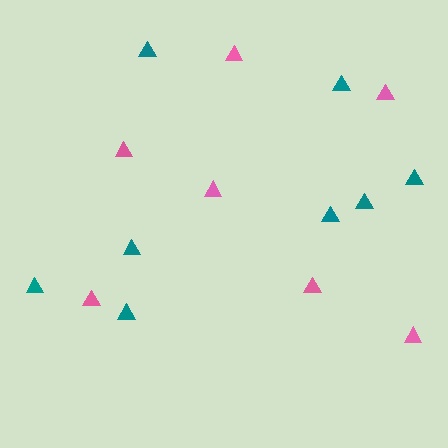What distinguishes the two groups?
There are 2 groups: one group of pink triangles (7) and one group of teal triangles (8).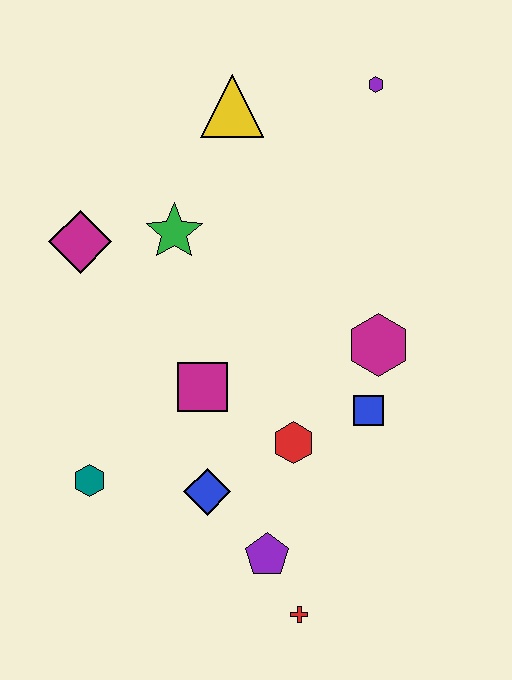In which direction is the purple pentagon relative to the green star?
The purple pentagon is below the green star.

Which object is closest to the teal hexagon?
The blue diamond is closest to the teal hexagon.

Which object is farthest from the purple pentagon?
The purple hexagon is farthest from the purple pentagon.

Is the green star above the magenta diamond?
Yes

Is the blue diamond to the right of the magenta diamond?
Yes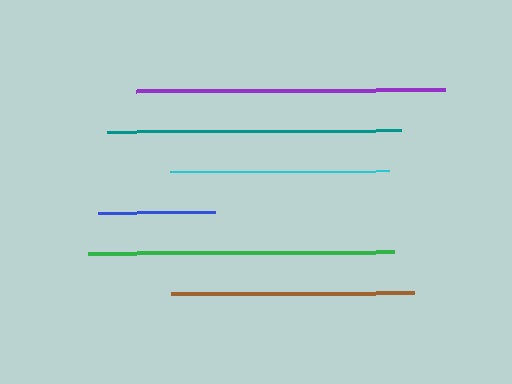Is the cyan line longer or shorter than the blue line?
The cyan line is longer than the blue line.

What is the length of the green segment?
The green segment is approximately 306 pixels long.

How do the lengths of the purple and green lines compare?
The purple and green lines are approximately the same length.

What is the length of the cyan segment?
The cyan segment is approximately 218 pixels long.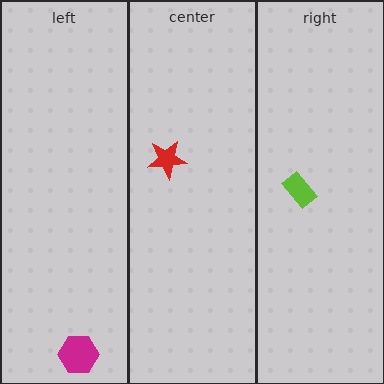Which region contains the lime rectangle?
The right region.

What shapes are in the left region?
The magenta hexagon.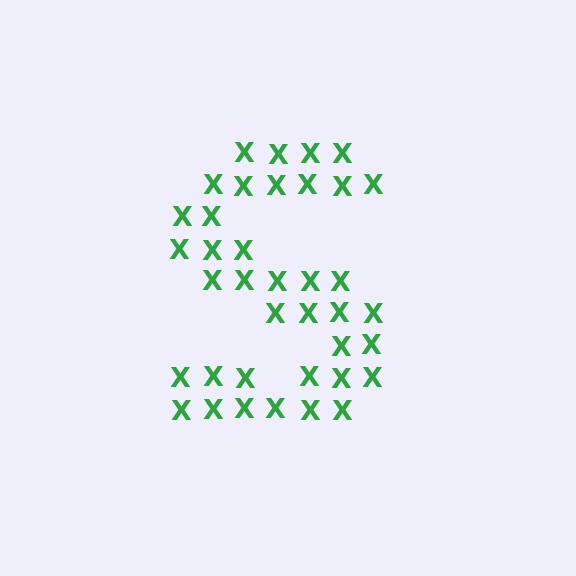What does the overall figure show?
The overall figure shows the letter S.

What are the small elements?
The small elements are letter X's.